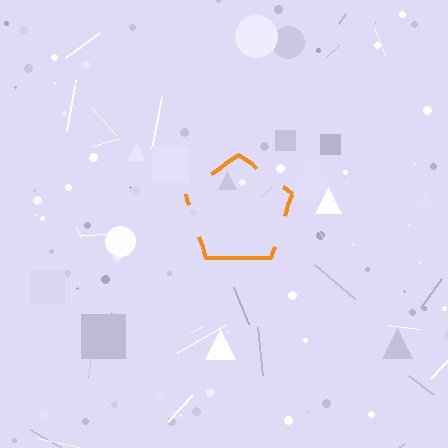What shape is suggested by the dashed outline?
The dashed outline suggests a pentagon.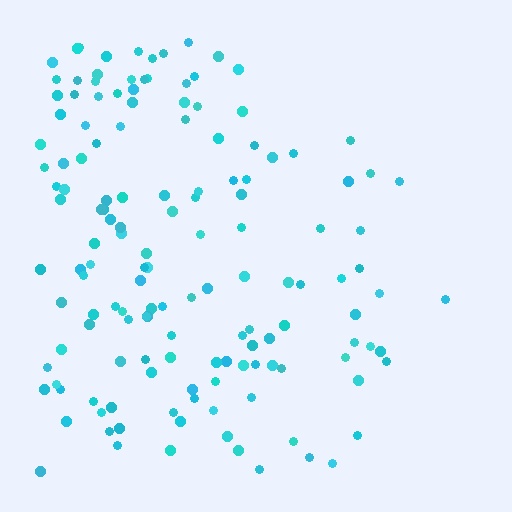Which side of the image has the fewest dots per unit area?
The right.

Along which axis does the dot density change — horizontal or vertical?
Horizontal.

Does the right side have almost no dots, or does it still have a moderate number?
Still a moderate number, just noticeably fewer than the left.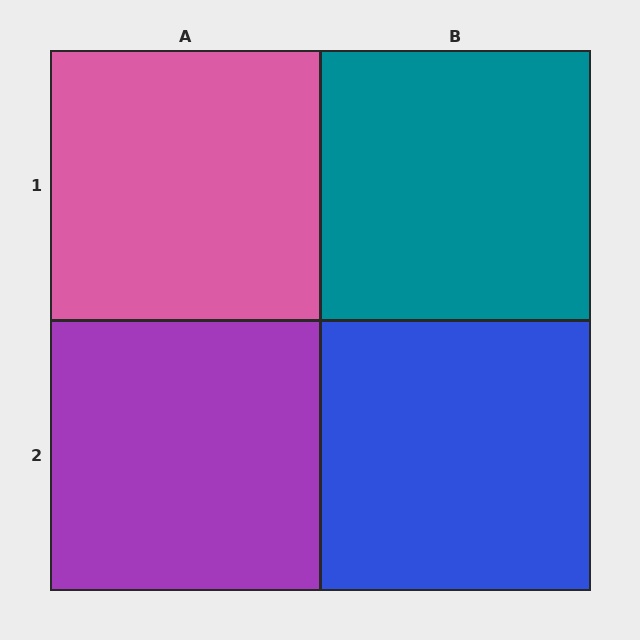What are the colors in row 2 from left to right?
Purple, blue.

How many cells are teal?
1 cell is teal.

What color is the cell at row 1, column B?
Teal.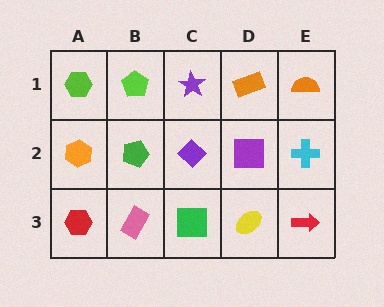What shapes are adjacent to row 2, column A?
A lime hexagon (row 1, column A), a red hexagon (row 3, column A), a green pentagon (row 2, column B).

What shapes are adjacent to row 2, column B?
A lime pentagon (row 1, column B), a pink rectangle (row 3, column B), an orange hexagon (row 2, column A), a purple diamond (row 2, column C).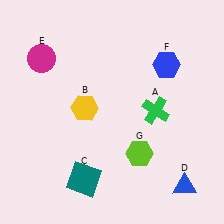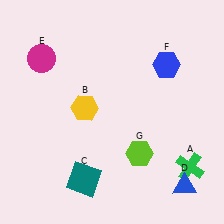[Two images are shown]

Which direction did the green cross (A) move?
The green cross (A) moved down.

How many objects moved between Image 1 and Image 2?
1 object moved between the two images.